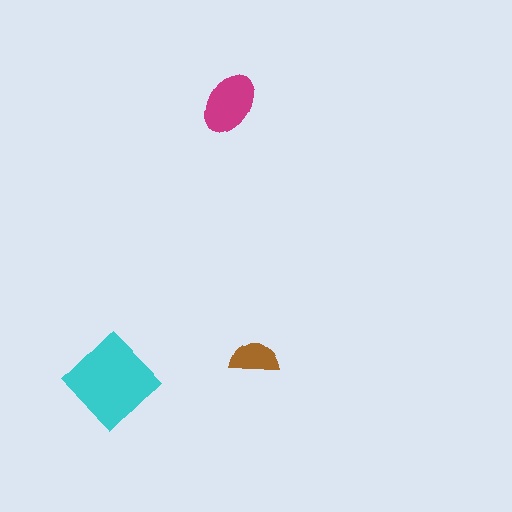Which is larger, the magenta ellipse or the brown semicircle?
The magenta ellipse.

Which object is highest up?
The magenta ellipse is topmost.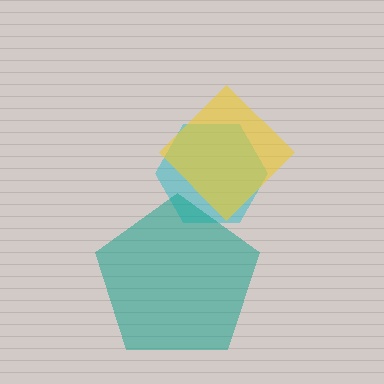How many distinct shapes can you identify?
There are 3 distinct shapes: a cyan hexagon, a yellow diamond, a teal pentagon.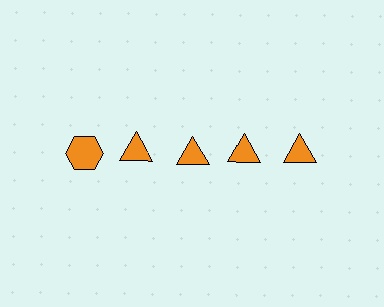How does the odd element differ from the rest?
It has a different shape: hexagon instead of triangle.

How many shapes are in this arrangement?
There are 5 shapes arranged in a grid pattern.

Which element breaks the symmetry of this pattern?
The orange hexagon in the top row, leftmost column breaks the symmetry. All other shapes are orange triangles.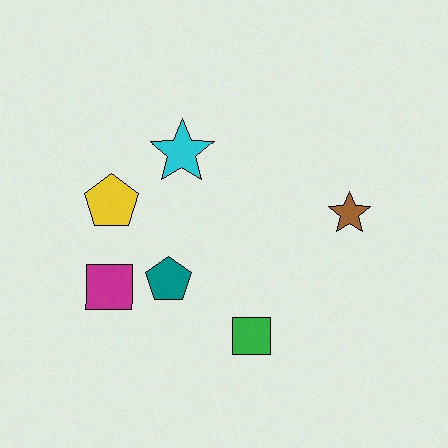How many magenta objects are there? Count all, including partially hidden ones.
There is 1 magenta object.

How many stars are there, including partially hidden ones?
There are 2 stars.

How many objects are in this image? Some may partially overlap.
There are 6 objects.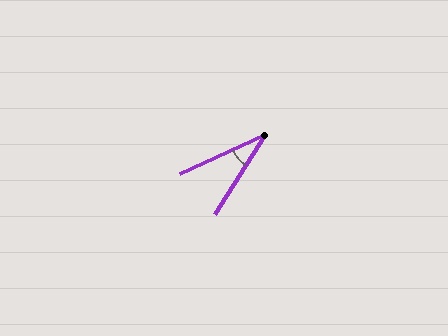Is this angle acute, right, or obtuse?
It is acute.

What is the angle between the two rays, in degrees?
Approximately 33 degrees.